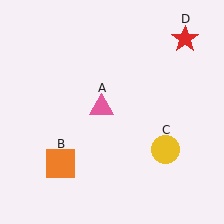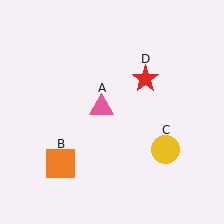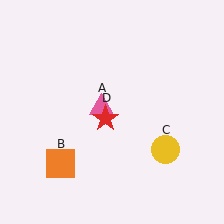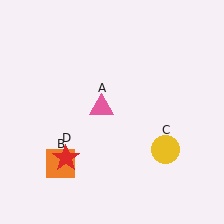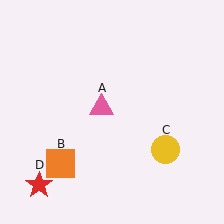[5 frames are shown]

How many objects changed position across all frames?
1 object changed position: red star (object D).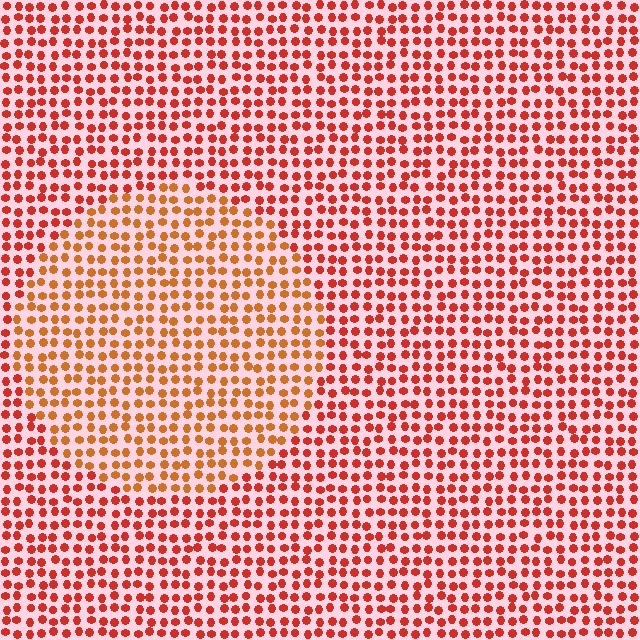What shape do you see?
I see a circle.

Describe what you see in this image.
The image is filled with small red elements in a uniform arrangement. A circle-shaped region is visible where the elements are tinted to a slightly different hue, forming a subtle color boundary.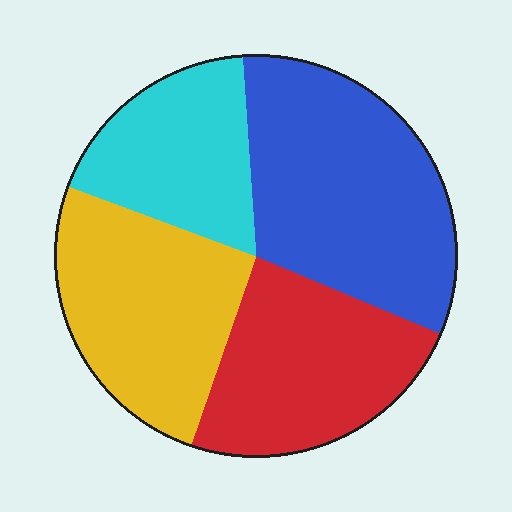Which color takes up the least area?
Cyan, at roughly 20%.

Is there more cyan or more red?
Red.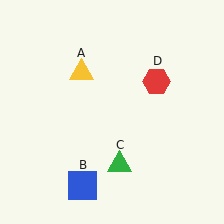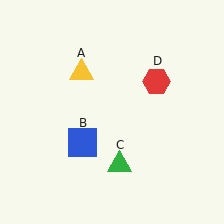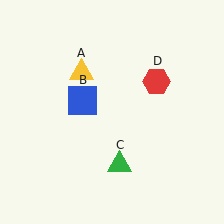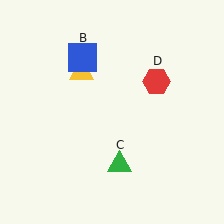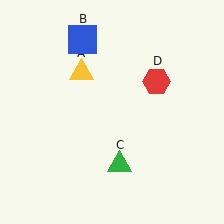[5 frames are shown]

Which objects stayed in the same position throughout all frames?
Yellow triangle (object A) and green triangle (object C) and red hexagon (object D) remained stationary.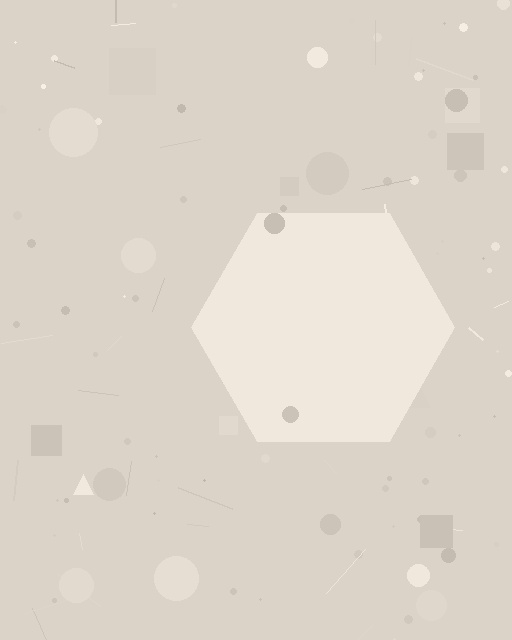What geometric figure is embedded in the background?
A hexagon is embedded in the background.